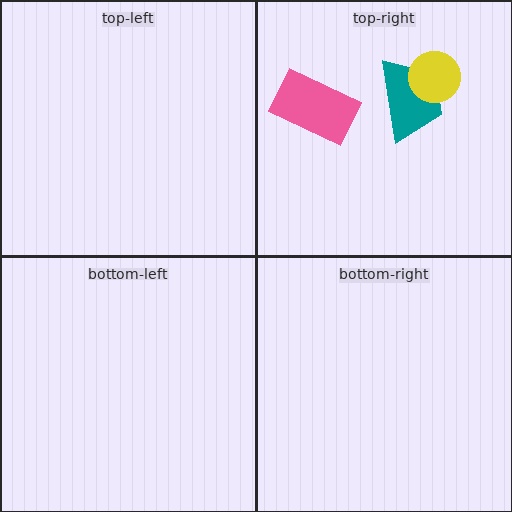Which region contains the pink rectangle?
The top-right region.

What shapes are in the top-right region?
The teal trapezoid, the pink rectangle, the yellow circle.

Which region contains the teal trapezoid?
The top-right region.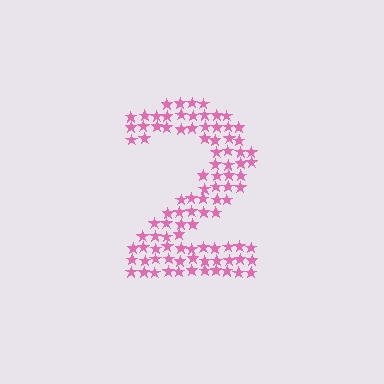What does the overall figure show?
The overall figure shows the digit 2.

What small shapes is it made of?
It is made of small stars.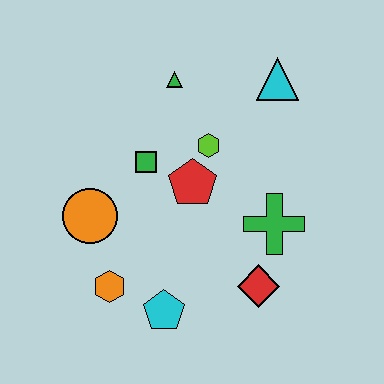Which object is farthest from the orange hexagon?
The cyan triangle is farthest from the orange hexagon.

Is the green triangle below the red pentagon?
No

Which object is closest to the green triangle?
The lime hexagon is closest to the green triangle.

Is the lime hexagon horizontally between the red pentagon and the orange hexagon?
No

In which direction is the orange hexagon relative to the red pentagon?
The orange hexagon is below the red pentagon.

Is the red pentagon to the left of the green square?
No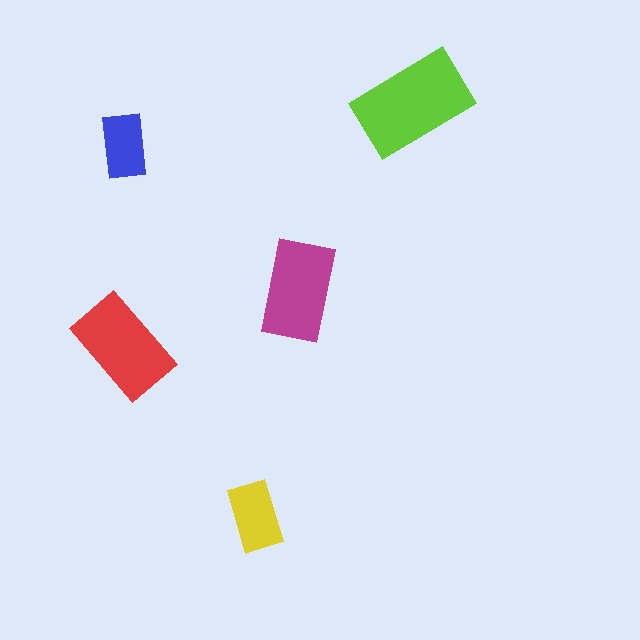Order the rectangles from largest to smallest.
the lime one, the red one, the magenta one, the yellow one, the blue one.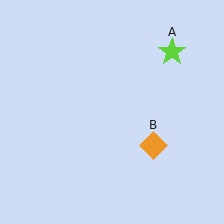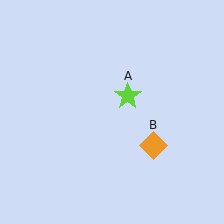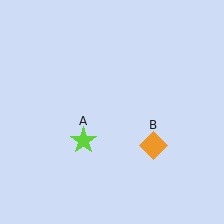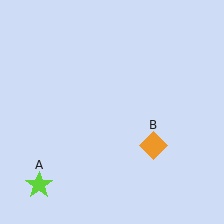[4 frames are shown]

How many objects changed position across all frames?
1 object changed position: lime star (object A).